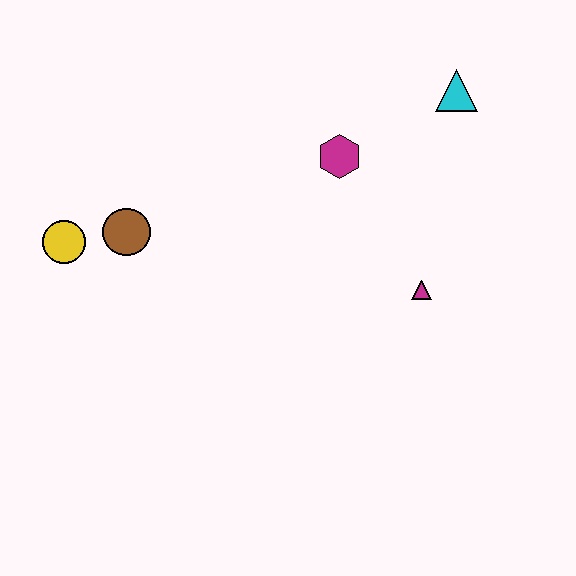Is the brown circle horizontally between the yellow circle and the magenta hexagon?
Yes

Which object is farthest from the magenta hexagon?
The yellow circle is farthest from the magenta hexagon.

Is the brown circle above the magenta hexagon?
No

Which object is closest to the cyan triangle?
The magenta hexagon is closest to the cyan triangle.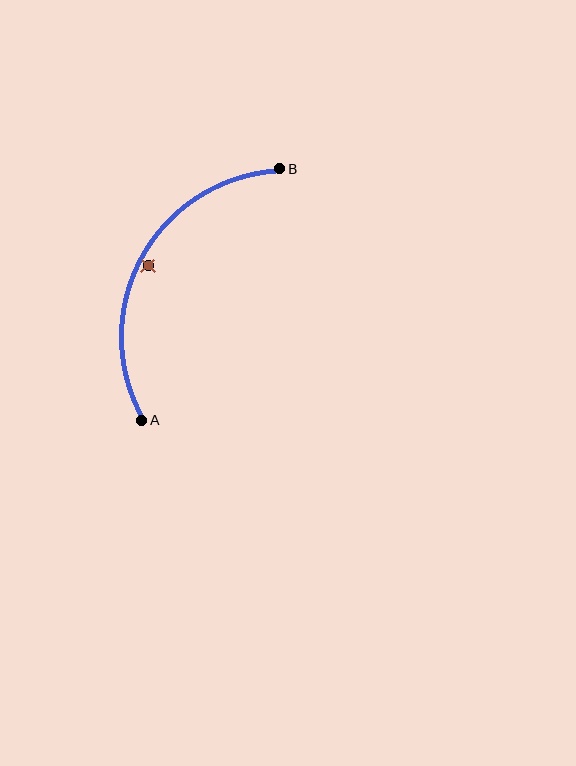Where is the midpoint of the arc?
The arc midpoint is the point on the curve farthest from the straight line joining A and B. It sits to the left of that line.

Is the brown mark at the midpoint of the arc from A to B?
No — the brown mark does not lie on the arc at all. It sits slightly inside the curve.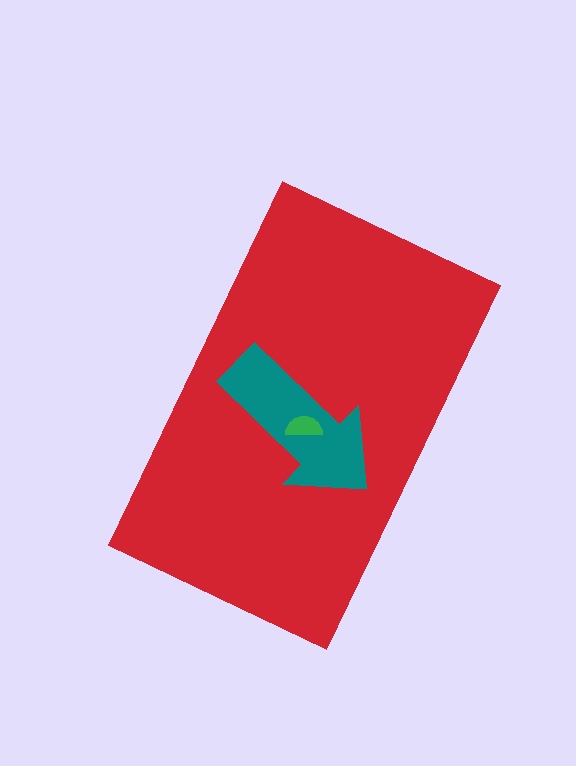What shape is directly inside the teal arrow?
The green semicircle.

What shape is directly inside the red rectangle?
The teal arrow.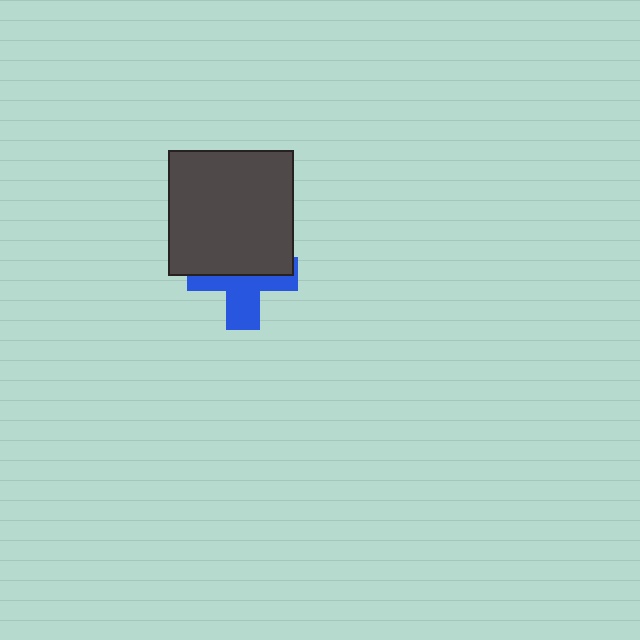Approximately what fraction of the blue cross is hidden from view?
Roughly 51% of the blue cross is hidden behind the dark gray square.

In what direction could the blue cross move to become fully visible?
The blue cross could move down. That would shift it out from behind the dark gray square entirely.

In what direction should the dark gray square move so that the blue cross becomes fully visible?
The dark gray square should move up. That is the shortest direction to clear the overlap and leave the blue cross fully visible.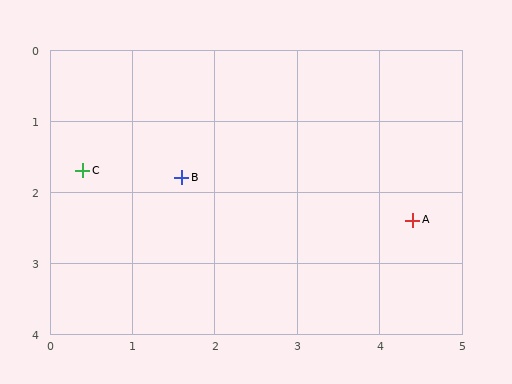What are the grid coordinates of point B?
Point B is at approximately (1.6, 1.8).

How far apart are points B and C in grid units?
Points B and C are about 1.2 grid units apart.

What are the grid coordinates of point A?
Point A is at approximately (4.4, 2.4).